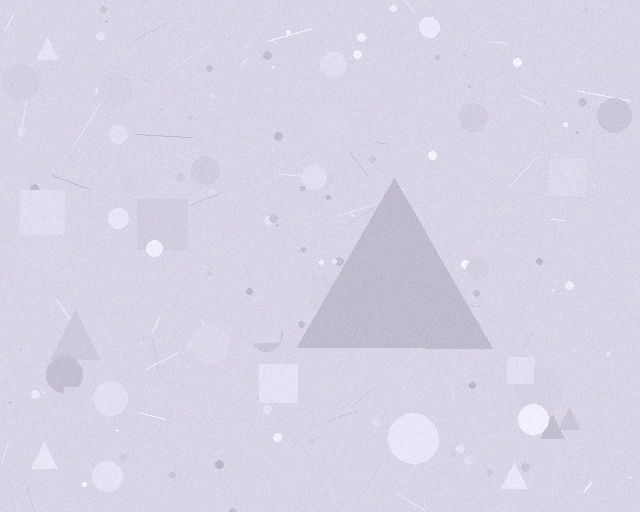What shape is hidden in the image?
A triangle is hidden in the image.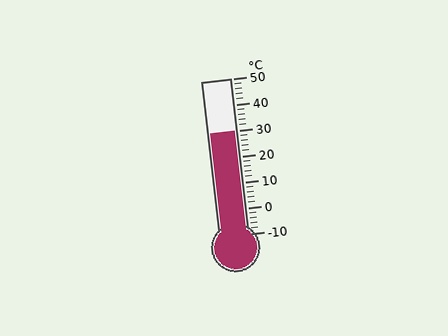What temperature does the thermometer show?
The thermometer shows approximately 30°C.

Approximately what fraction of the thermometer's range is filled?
The thermometer is filled to approximately 65% of its range.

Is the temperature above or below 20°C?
The temperature is above 20°C.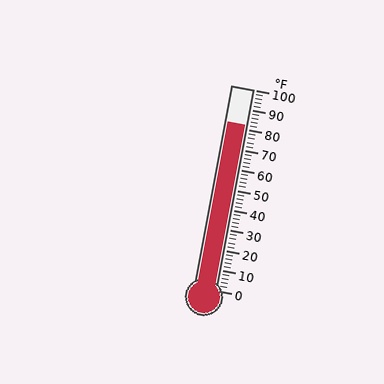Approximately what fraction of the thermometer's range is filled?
The thermometer is filled to approximately 80% of its range.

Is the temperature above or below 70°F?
The temperature is above 70°F.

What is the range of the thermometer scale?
The thermometer scale ranges from 0°F to 100°F.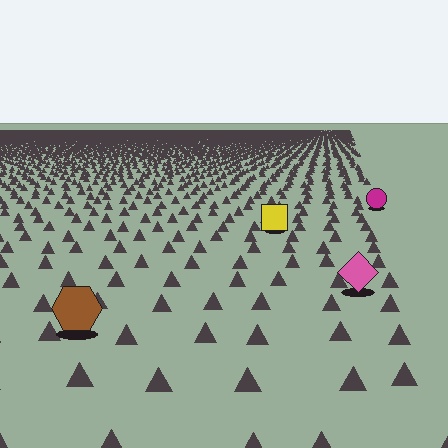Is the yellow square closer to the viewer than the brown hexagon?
No. The brown hexagon is closer — you can tell from the texture gradient: the ground texture is coarser near it.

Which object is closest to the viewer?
The brown hexagon is closest. The texture marks near it are larger and more spread out.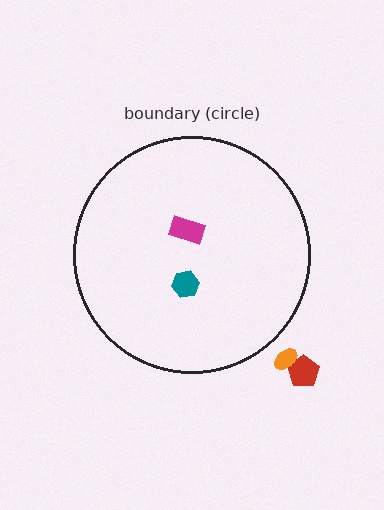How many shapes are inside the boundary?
2 inside, 2 outside.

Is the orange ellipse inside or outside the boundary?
Outside.